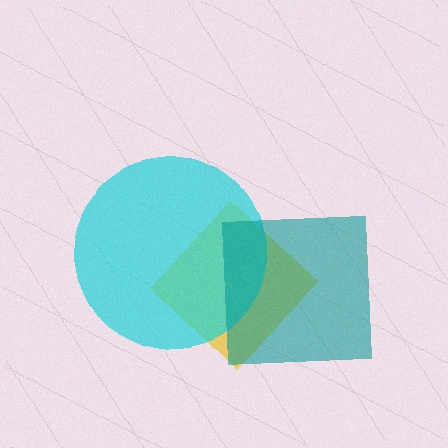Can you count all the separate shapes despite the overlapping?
Yes, there are 3 separate shapes.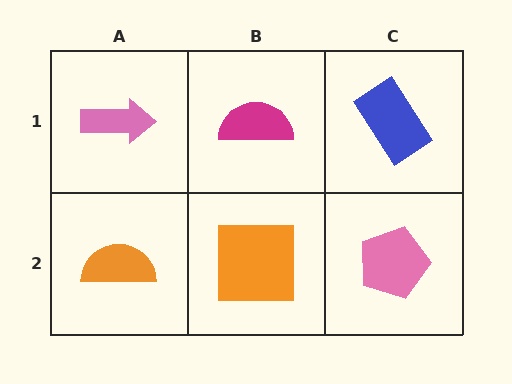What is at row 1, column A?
A pink arrow.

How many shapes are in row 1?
3 shapes.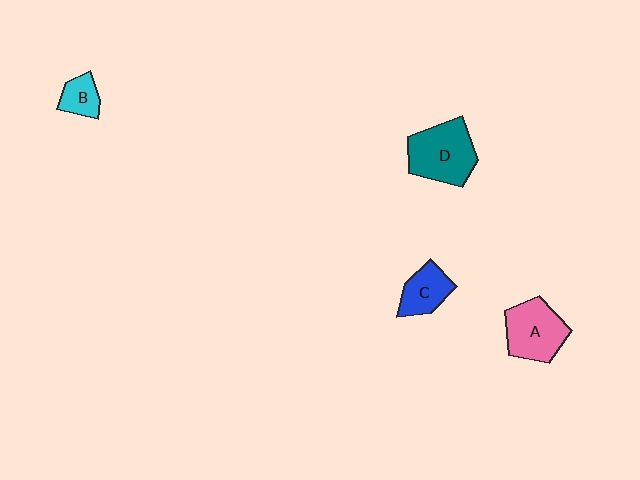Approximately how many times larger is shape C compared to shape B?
Approximately 1.5 times.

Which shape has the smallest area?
Shape B (cyan).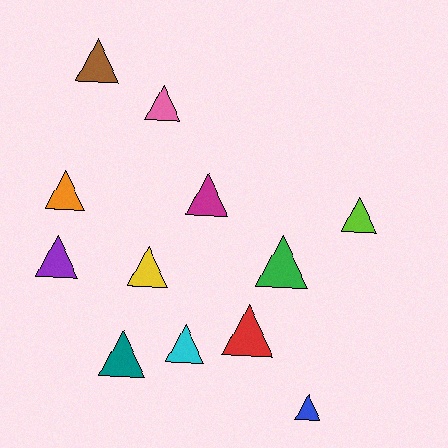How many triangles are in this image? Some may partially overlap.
There are 12 triangles.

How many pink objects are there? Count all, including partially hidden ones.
There is 1 pink object.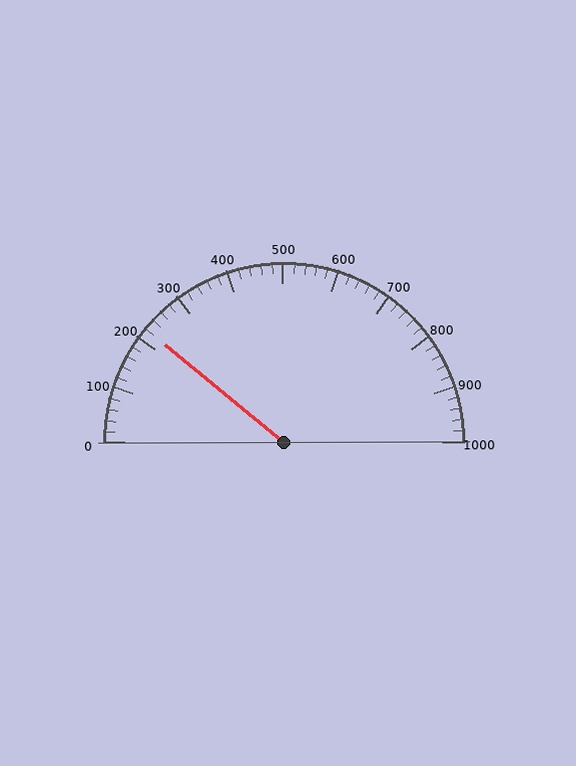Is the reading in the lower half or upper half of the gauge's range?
The reading is in the lower half of the range (0 to 1000).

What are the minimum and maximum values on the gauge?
The gauge ranges from 0 to 1000.